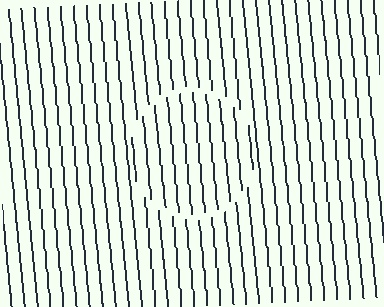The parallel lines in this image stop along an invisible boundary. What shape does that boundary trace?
An illusory circle. The interior of the shape contains the same grating, shifted by half a period — the contour is defined by the phase discontinuity where line-ends from the inner and outer gratings abut.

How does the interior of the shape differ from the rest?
The interior of the shape contains the same grating, shifted by half a period — the contour is defined by the phase discontinuity where line-ends from the inner and outer gratings abut.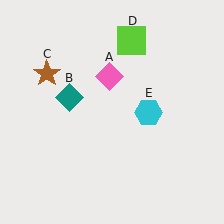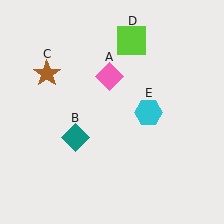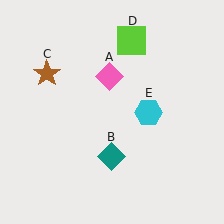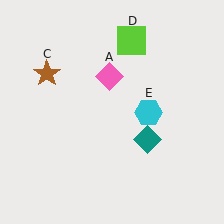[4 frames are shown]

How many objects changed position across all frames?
1 object changed position: teal diamond (object B).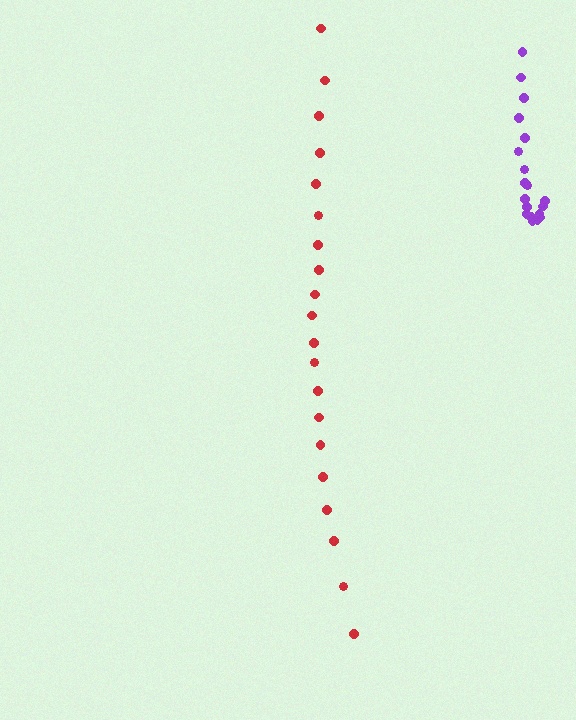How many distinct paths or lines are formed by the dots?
There are 2 distinct paths.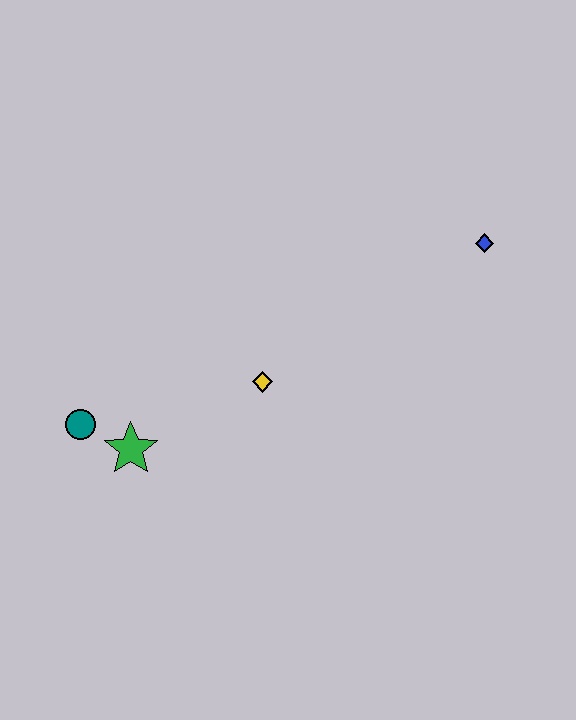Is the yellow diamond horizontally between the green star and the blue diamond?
Yes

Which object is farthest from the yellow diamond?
The blue diamond is farthest from the yellow diamond.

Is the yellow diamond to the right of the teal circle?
Yes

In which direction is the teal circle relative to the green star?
The teal circle is to the left of the green star.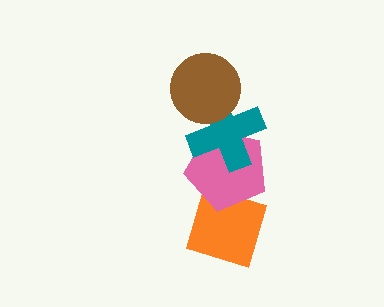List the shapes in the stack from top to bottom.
From top to bottom: the brown circle, the teal cross, the pink pentagon, the orange diamond.